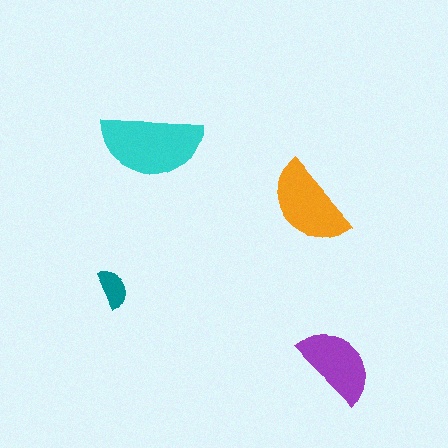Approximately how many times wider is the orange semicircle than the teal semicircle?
About 2 times wider.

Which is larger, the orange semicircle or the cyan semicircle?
The cyan one.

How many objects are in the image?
There are 4 objects in the image.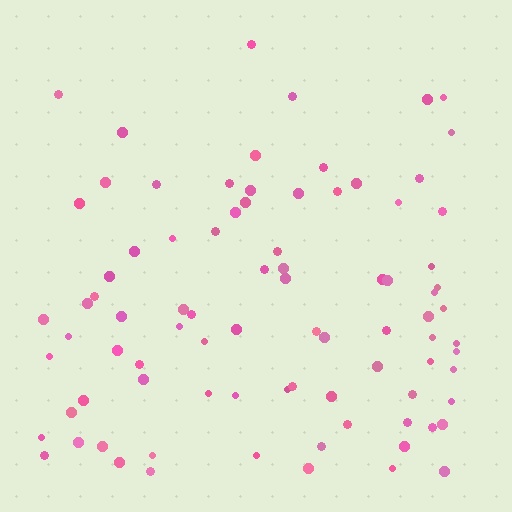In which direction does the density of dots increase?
From top to bottom, with the bottom side densest.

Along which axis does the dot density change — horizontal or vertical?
Vertical.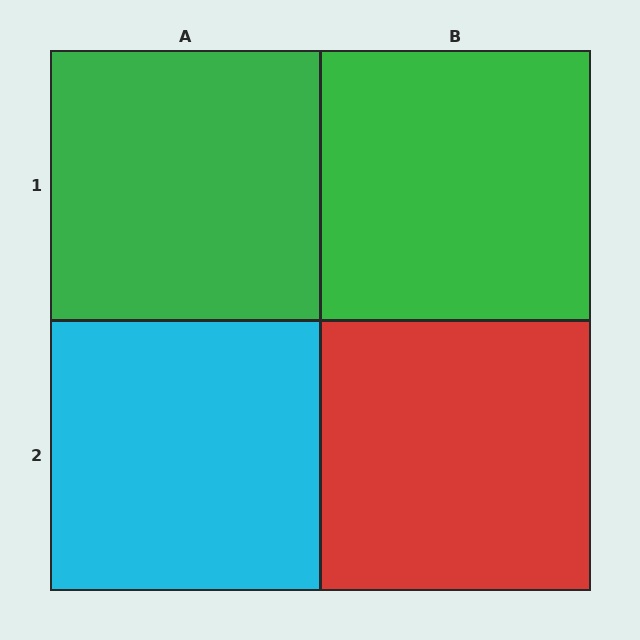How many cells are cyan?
1 cell is cyan.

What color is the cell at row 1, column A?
Green.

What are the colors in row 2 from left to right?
Cyan, red.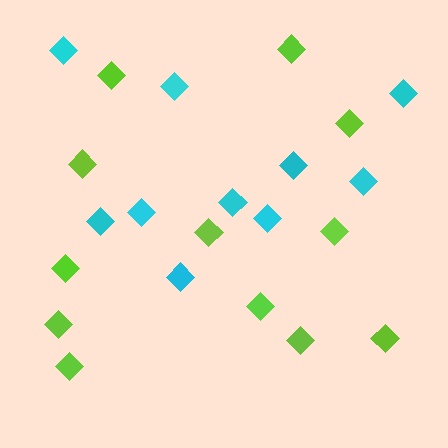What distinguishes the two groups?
There are 2 groups: one group of cyan diamonds (10) and one group of lime diamonds (12).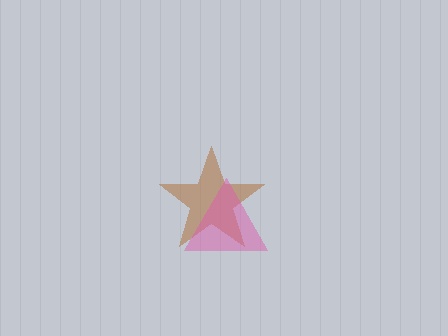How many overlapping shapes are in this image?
There are 2 overlapping shapes in the image.